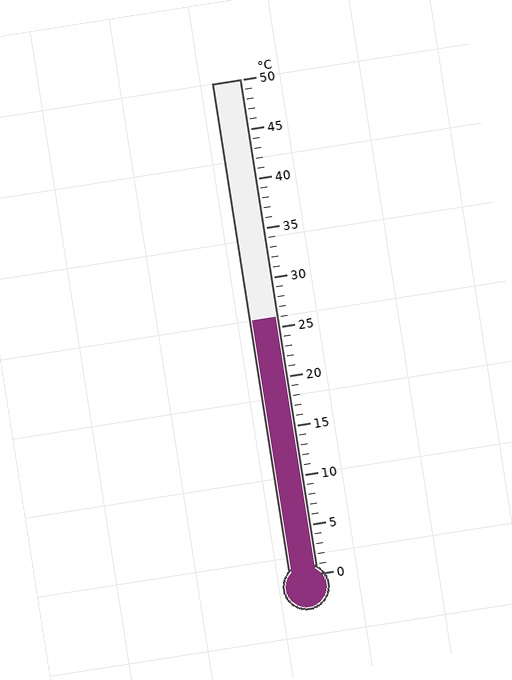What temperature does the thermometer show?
The thermometer shows approximately 26°C.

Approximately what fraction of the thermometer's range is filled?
The thermometer is filled to approximately 50% of its range.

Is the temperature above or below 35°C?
The temperature is below 35°C.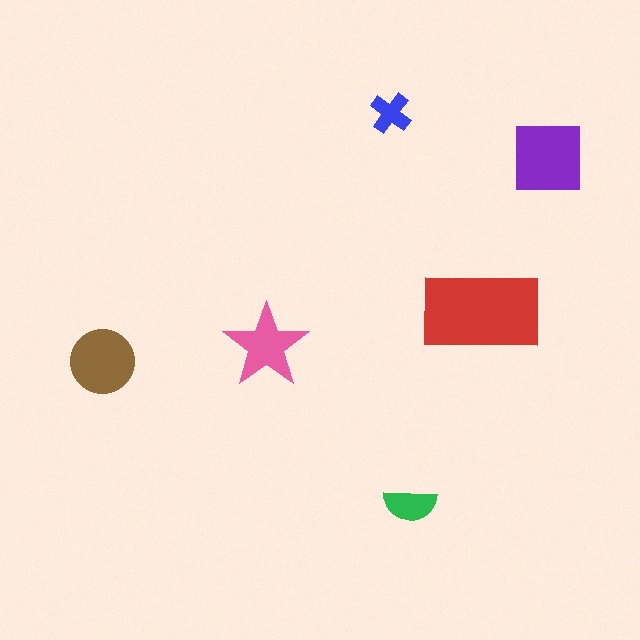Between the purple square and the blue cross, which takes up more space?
The purple square.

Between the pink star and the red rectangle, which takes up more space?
The red rectangle.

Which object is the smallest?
The blue cross.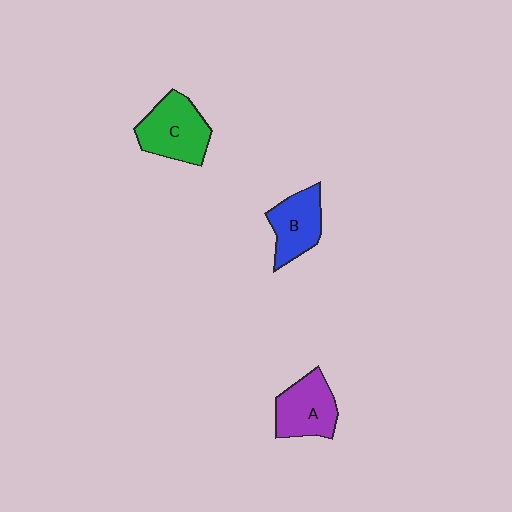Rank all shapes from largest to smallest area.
From largest to smallest: C (green), A (purple), B (blue).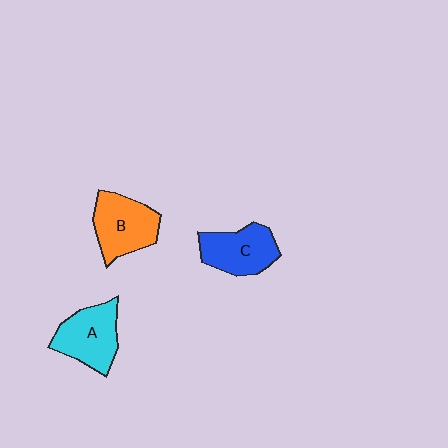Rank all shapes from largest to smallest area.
From largest to smallest: B (orange), A (cyan), C (blue).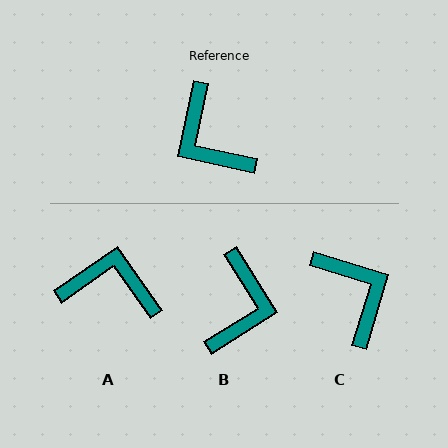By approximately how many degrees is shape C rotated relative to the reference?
Approximately 175 degrees counter-clockwise.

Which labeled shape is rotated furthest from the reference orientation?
C, about 175 degrees away.